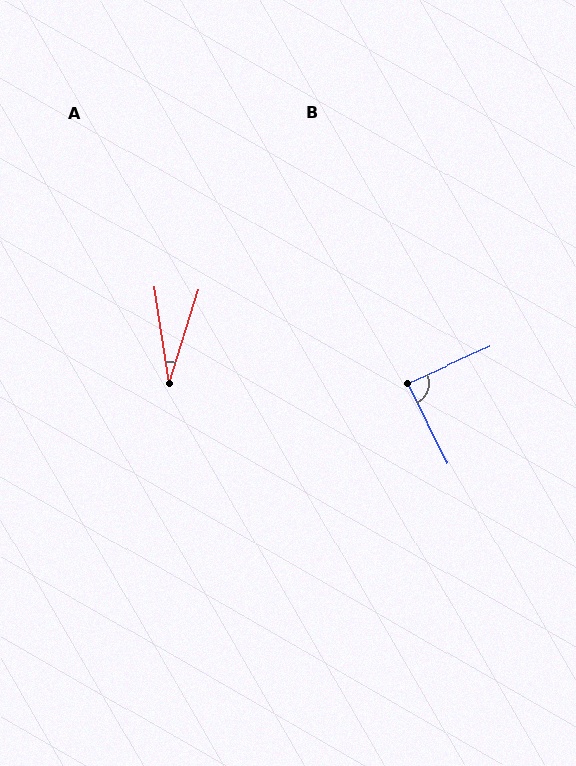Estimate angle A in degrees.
Approximately 26 degrees.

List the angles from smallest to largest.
A (26°), B (88°).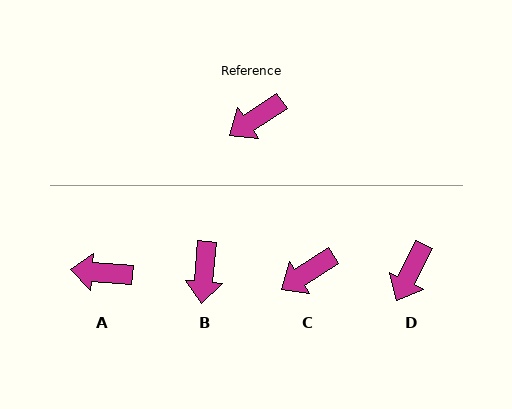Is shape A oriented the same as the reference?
No, it is off by about 38 degrees.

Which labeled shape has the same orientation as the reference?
C.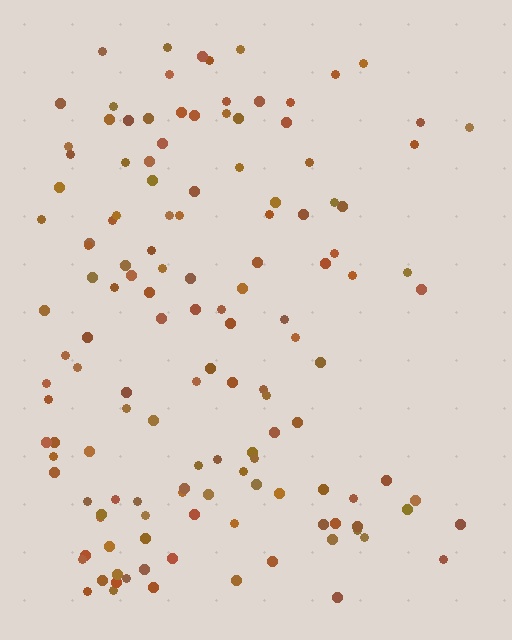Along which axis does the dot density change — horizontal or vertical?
Horizontal.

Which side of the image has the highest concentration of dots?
The left.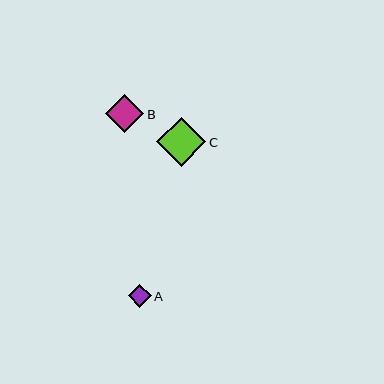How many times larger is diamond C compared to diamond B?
Diamond C is approximately 1.3 times the size of diamond B.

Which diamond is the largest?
Diamond C is the largest with a size of approximately 49 pixels.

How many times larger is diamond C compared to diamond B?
Diamond C is approximately 1.3 times the size of diamond B.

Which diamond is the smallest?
Diamond A is the smallest with a size of approximately 23 pixels.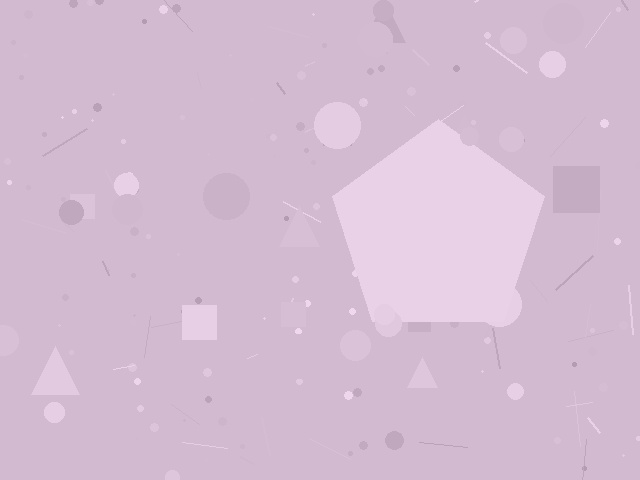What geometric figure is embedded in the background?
A pentagon is embedded in the background.